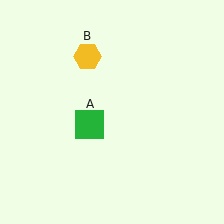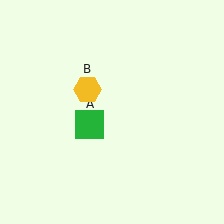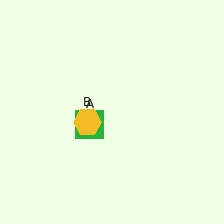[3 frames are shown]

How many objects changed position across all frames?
1 object changed position: yellow hexagon (object B).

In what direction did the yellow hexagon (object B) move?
The yellow hexagon (object B) moved down.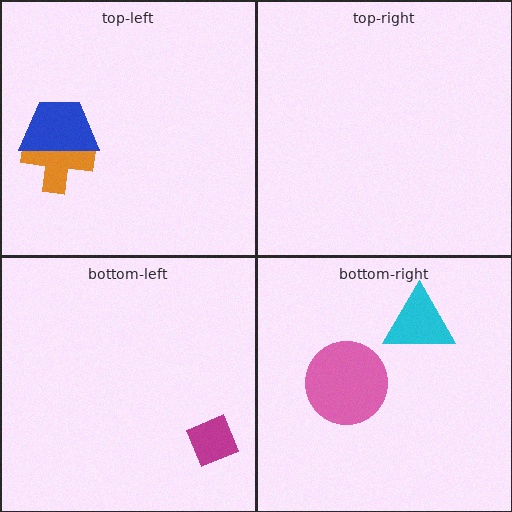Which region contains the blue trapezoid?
The top-left region.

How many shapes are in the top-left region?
2.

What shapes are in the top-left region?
The orange cross, the blue trapezoid.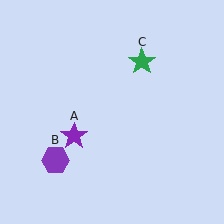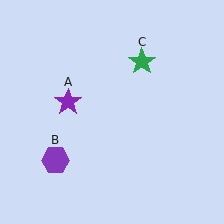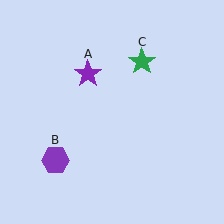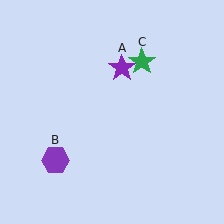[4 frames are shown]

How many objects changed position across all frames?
1 object changed position: purple star (object A).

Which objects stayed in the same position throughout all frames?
Purple hexagon (object B) and green star (object C) remained stationary.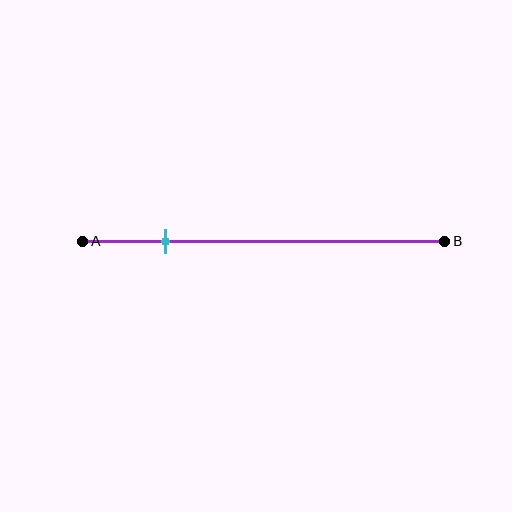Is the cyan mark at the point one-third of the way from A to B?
No, the mark is at about 25% from A, not at the 33% one-third point.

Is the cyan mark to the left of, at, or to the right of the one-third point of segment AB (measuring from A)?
The cyan mark is to the left of the one-third point of segment AB.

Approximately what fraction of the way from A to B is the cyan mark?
The cyan mark is approximately 25% of the way from A to B.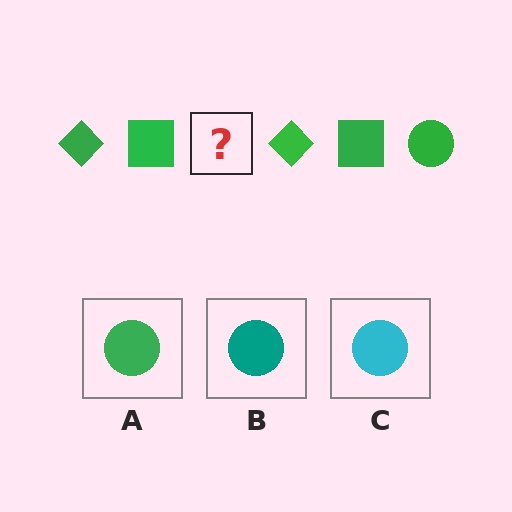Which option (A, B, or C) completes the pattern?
A.